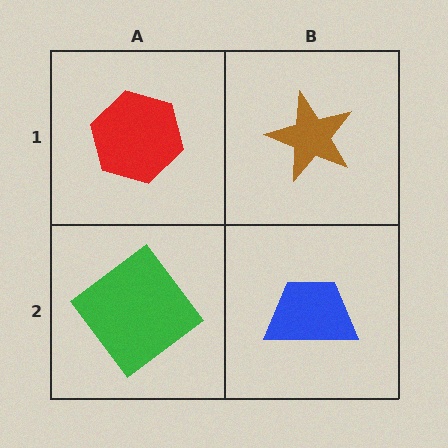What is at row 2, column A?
A green diamond.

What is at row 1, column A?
A red hexagon.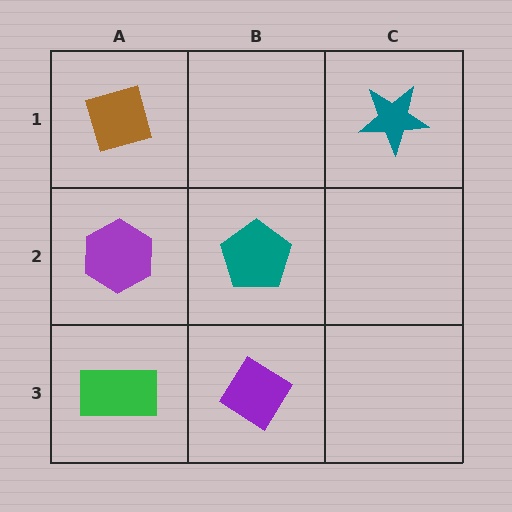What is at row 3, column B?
A purple diamond.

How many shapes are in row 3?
2 shapes.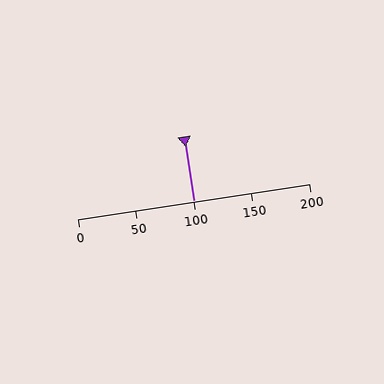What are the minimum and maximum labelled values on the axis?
The axis runs from 0 to 200.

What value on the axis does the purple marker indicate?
The marker indicates approximately 100.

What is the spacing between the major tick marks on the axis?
The major ticks are spaced 50 apart.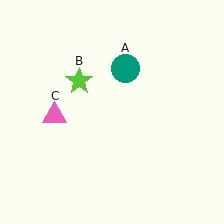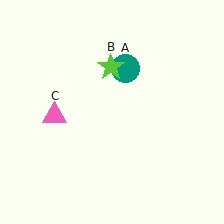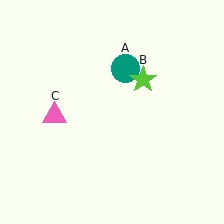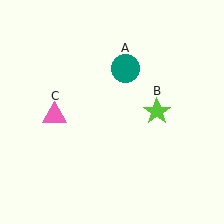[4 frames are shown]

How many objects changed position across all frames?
1 object changed position: lime star (object B).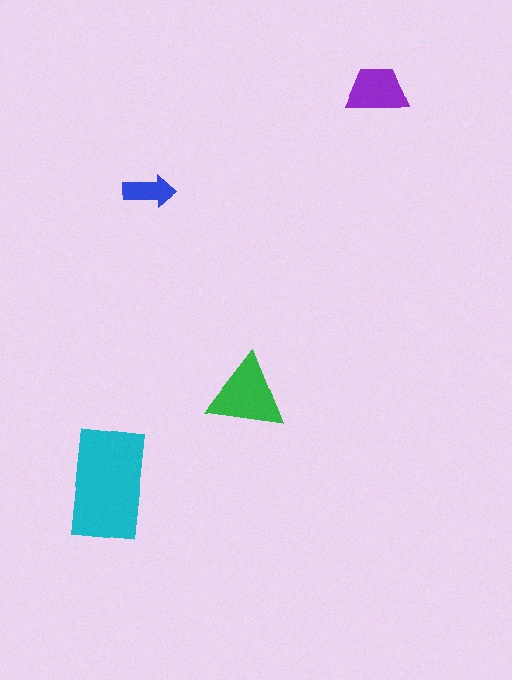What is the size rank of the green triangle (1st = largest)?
2nd.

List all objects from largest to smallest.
The cyan rectangle, the green triangle, the purple trapezoid, the blue arrow.